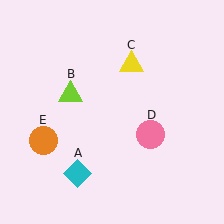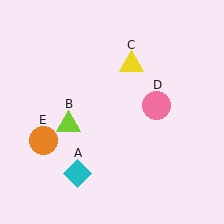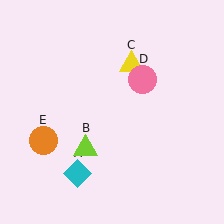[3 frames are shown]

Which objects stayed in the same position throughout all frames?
Cyan diamond (object A) and yellow triangle (object C) and orange circle (object E) remained stationary.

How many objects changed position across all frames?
2 objects changed position: lime triangle (object B), pink circle (object D).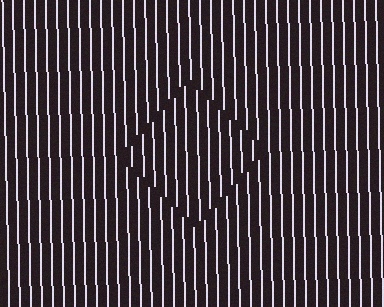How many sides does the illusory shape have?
4 sides — the line-ends trace a square.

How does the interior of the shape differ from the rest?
The interior of the shape contains the same grating, shifted by half a period — the contour is defined by the phase discontinuity where line-ends from the inner and outer gratings abut.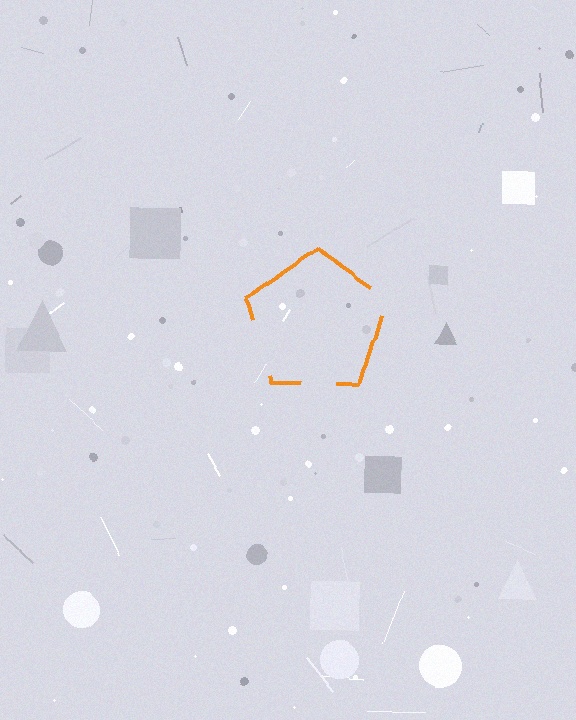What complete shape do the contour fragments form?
The contour fragments form a pentagon.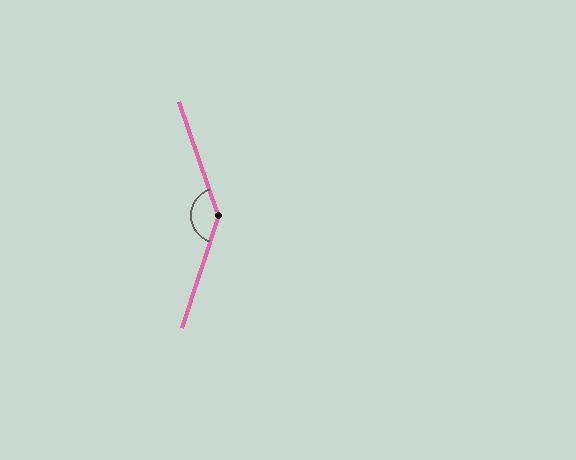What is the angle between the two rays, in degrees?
Approximately 142 degrees.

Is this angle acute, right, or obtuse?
It is obtuse.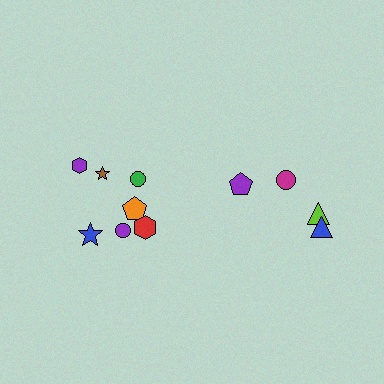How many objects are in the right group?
There are 4 objects.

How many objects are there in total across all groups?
There are 11 objects.